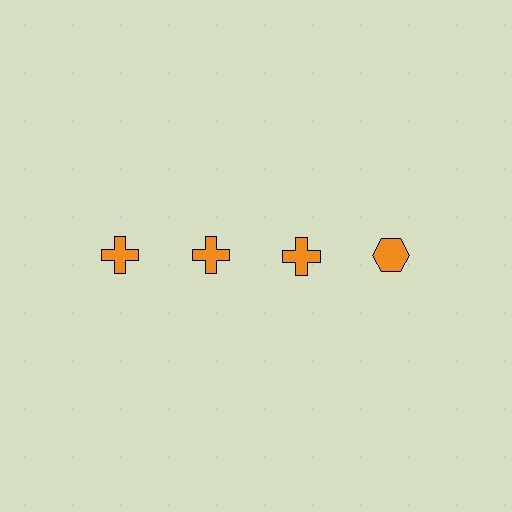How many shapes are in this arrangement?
There are 4 shapes arranged in a grid pattern.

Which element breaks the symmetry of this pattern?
The orange hexagon in the top row, second from right column breaks the symmetry. All other shapes are orange crosses.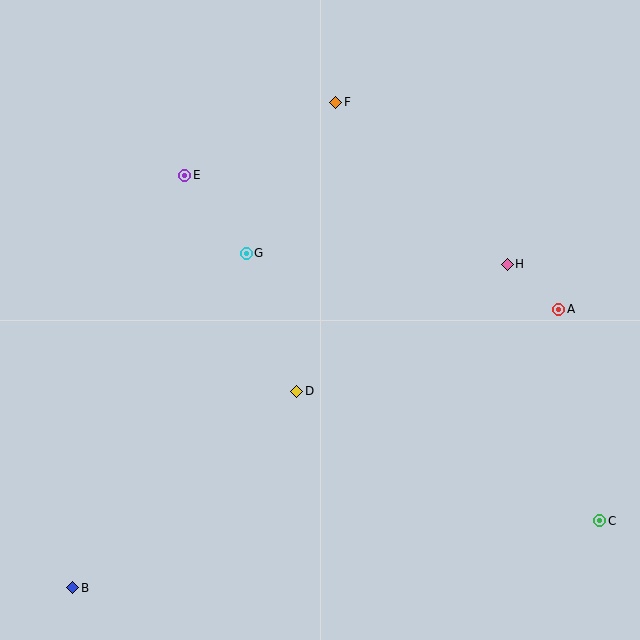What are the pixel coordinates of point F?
Point F is at (336, 102).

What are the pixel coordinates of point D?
Point D is at (297, 391).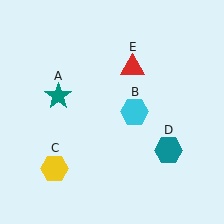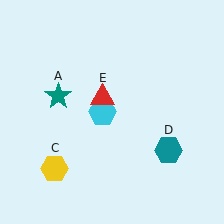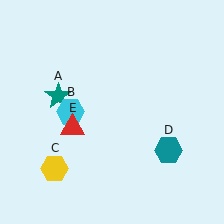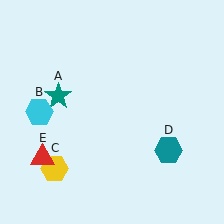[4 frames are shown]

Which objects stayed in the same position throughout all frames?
Teal star (object A) and yellow hexagon (object C) and teal hexagon (object D) remained stationary.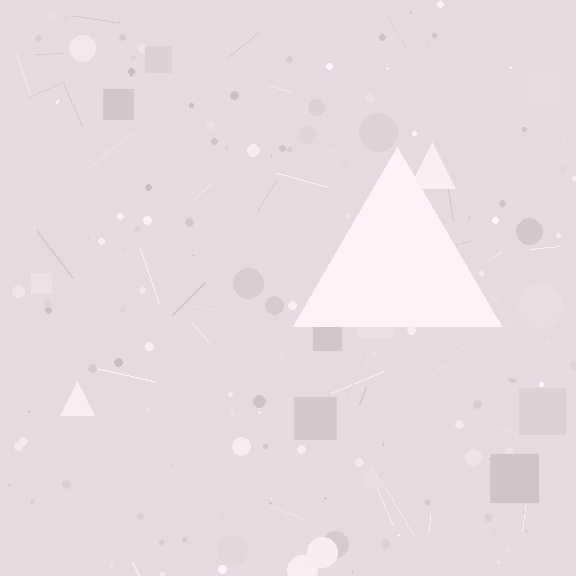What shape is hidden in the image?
A triangle is hidden in the image.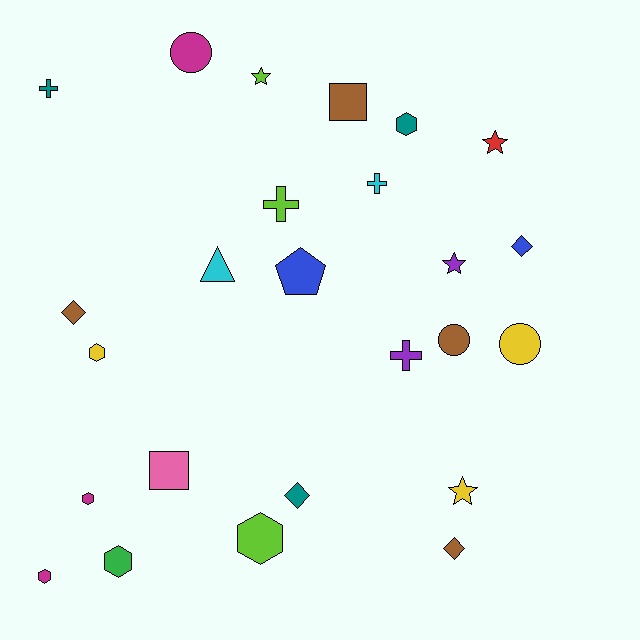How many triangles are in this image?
There is 1 triangle.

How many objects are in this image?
There are 25 objects.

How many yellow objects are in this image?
There are 3 yellow objects.